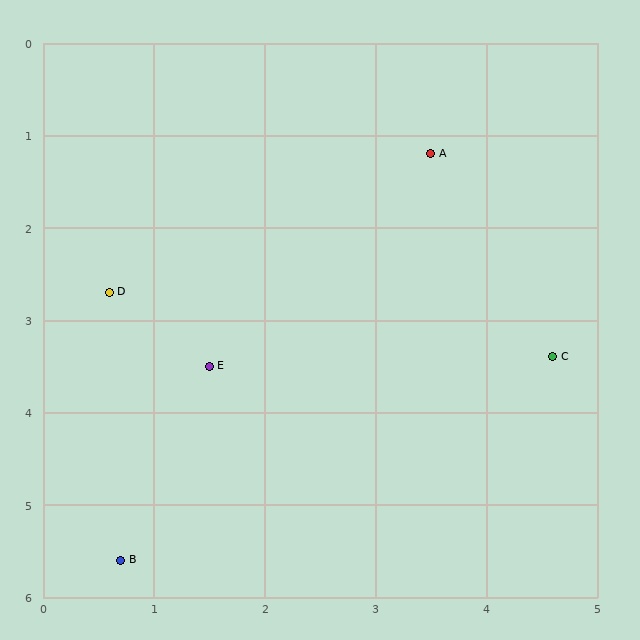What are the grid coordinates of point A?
Point A is at approximately (3.5, 1.2).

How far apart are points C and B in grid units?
Points C and B are about 4.5 grid units apart.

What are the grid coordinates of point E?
Point E is at approximately (1.5, 3.5).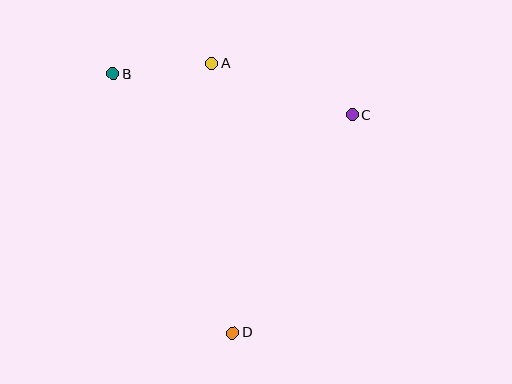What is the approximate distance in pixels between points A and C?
The distance between A and C is approximately 150 pixels.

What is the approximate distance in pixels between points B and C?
The distance between B and C is approximately 243 pixels.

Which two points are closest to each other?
Points A and B are closest to each other.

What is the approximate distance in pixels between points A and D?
The distance between A and D is approximately 270 pixels.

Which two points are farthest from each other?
Points B and D are farthest from each other.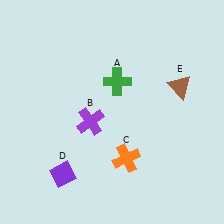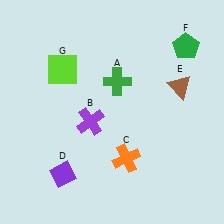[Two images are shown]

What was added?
A green pentagon (F), a lime square (G) were added in Image 2.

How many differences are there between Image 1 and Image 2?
There are 2 differences between the two images.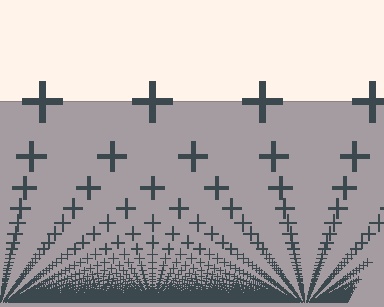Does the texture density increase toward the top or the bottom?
Density increases toward the bottom.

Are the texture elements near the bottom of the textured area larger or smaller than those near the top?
Smaller. The gradient is inverted — elements near the bottom are smaller and denser.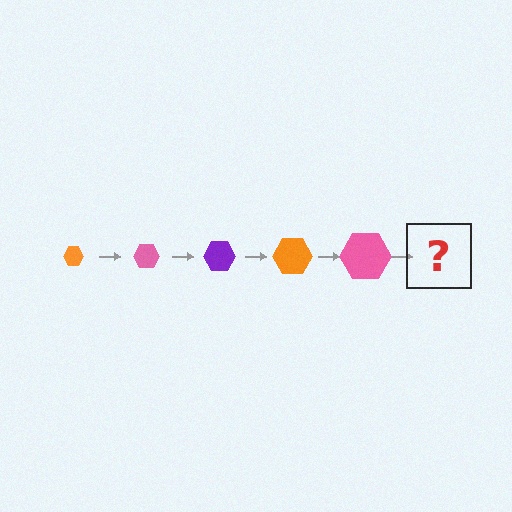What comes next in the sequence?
The next element should be a purple hexagon, larger than the previous one.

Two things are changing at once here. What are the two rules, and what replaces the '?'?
The two rules are that the hexagon grows larger each step and the color cycles through orange, pink, and purple. The '?' should be a purple hexagon, larger than the previous one.